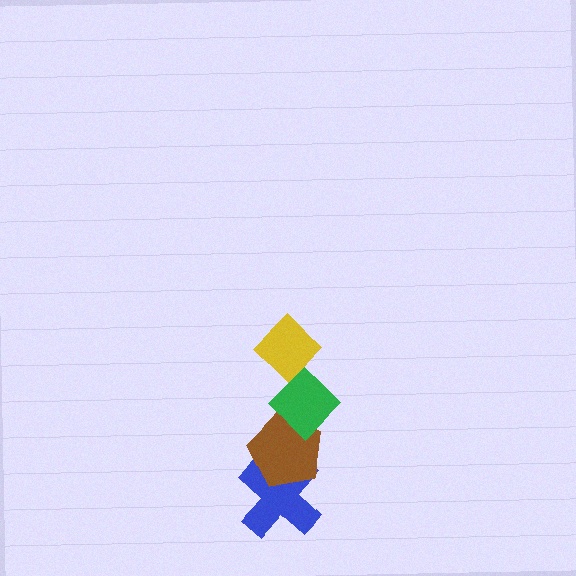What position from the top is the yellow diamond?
The yellow diamond is 1st from the top.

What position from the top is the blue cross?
The blue cross is 4th from the top.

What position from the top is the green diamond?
The green diamond is 2nd from the top.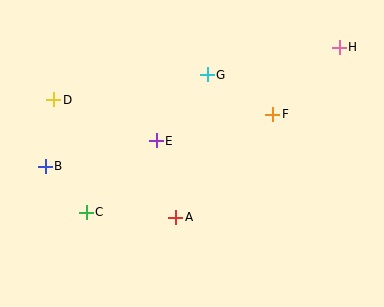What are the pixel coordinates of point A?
Point A is at (176, 217).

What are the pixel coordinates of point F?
Point F is at (273, 114).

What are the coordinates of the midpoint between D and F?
The midpoint between D and F is at (163, 107).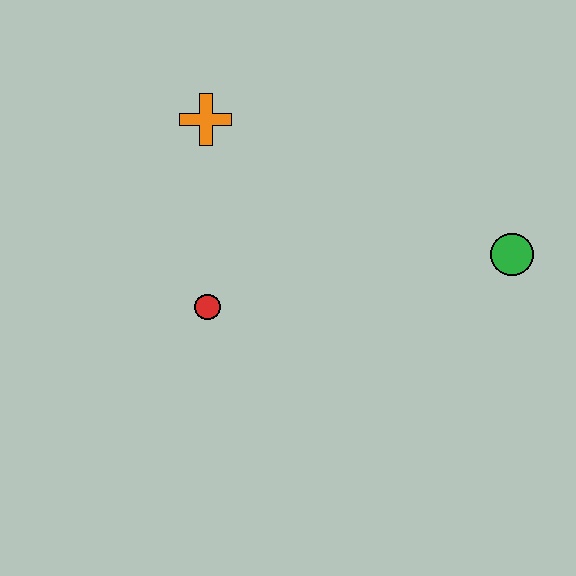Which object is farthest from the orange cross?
The green circle is farthest from the orange cross.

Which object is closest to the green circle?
The red circle is closest to the green circle.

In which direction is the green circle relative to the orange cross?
The green circle is to the right of the orange cross.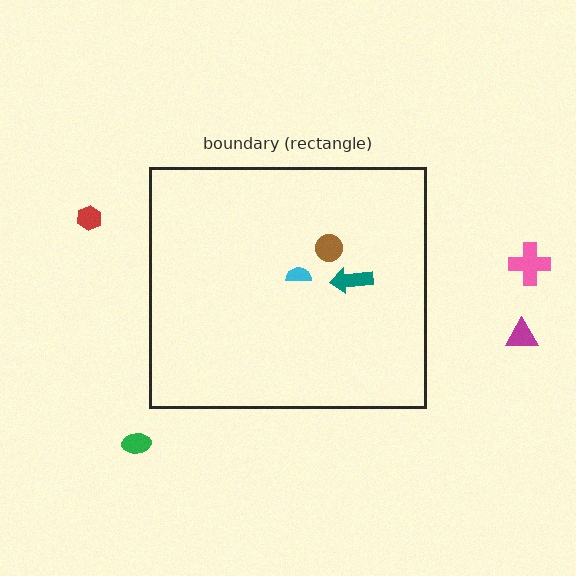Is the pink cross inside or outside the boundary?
Outside.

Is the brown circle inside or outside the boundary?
Inside.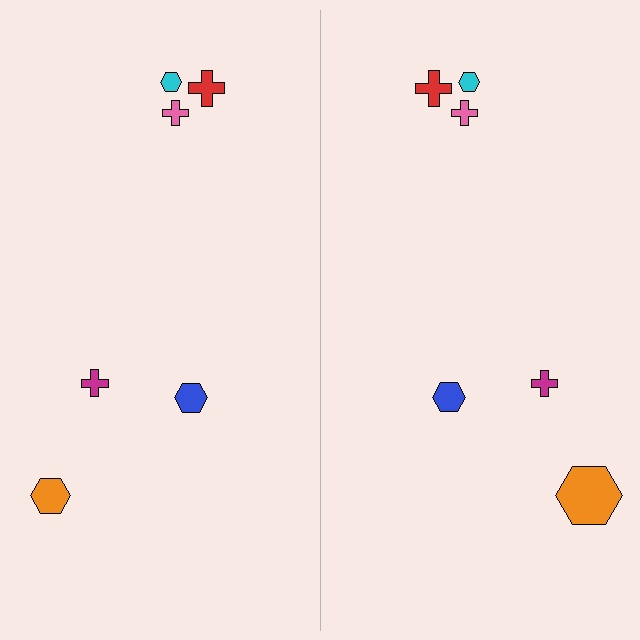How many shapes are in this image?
There are 12 shapes in this image.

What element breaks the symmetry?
The orange hexagon on the right side has a different size than its mirror counterpart.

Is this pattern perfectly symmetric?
No, the pattern is not perfectly symmetric. The orange hexagon on the right side has a different size than its mirror counterpart.